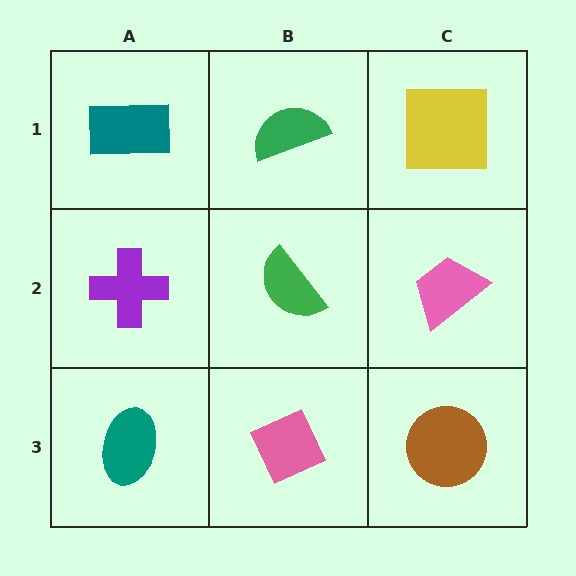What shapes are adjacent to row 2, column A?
A teal rectangle (row 1, column A), a teal ellipse (row 3, column A), a green semicircle (row 2, column B).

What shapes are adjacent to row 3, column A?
A purple cross (row 2, column A), a pink diamond (row 3, column B).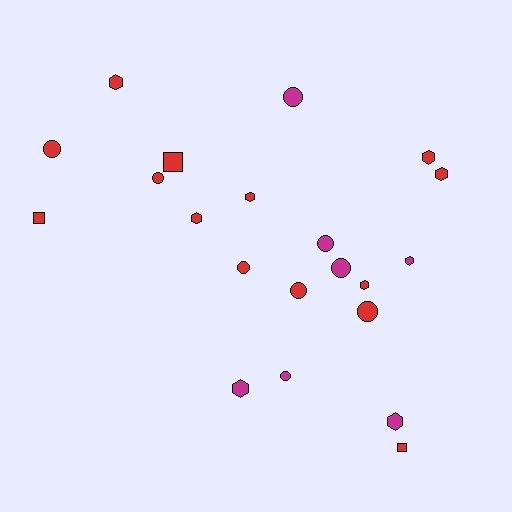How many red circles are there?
There are 5 red circles.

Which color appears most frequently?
Red, with 14 objects.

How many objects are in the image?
There are 21 objects.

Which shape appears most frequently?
Circle, with 9 objects.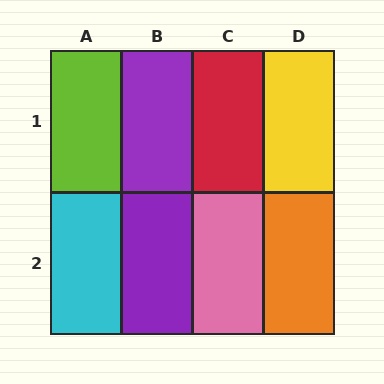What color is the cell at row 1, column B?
Purple.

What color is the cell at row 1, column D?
Yellow.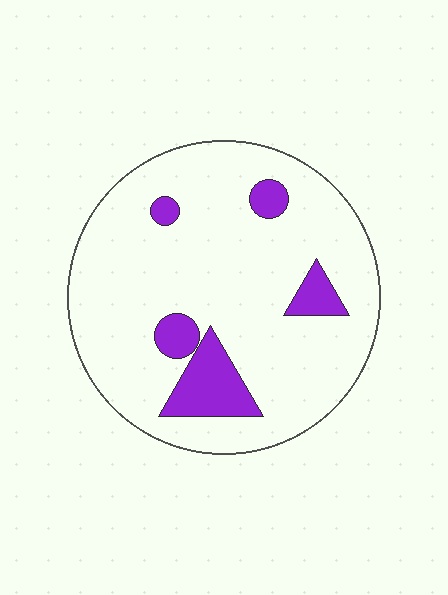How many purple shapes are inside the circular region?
5.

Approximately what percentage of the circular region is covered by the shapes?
Approximately 15%.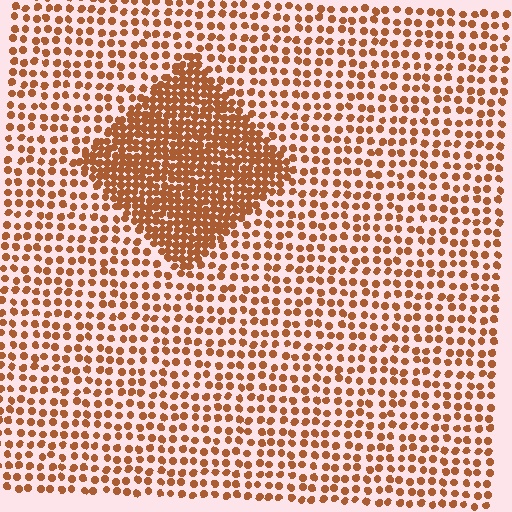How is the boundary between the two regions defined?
The boundary is defined by a change in element density (approximately 2.3x ratio). All elements are the same color, size, and shape.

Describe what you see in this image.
The image contains small brown elements arranged at two different densities. A diamond-shaped region is visible where the elements are more densely packed than the surrounding area.